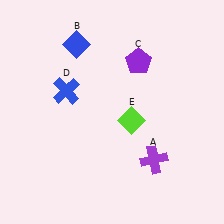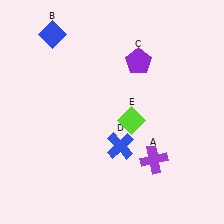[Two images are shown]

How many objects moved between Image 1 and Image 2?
2 objects moved between the two images.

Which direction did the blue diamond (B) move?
The blue diamond (B) moved left.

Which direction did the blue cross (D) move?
The blue cross (D) moved down.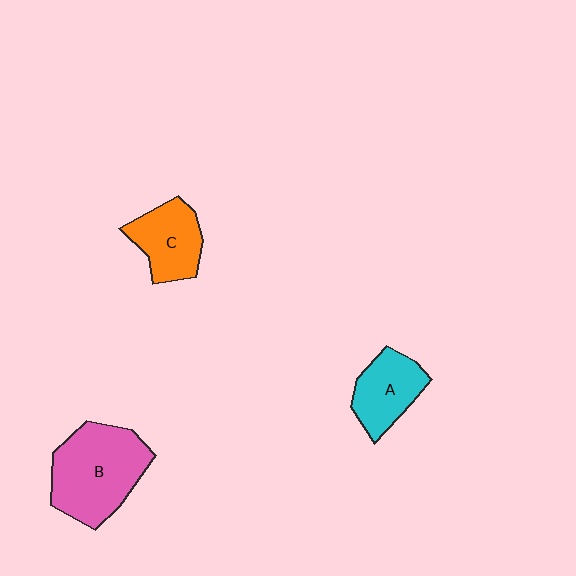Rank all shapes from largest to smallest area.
From largest to smallest: B (pink), C (orange), A (cyan).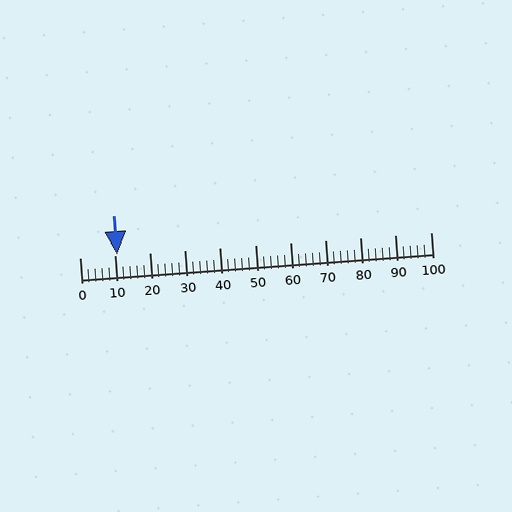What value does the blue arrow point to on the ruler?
The blue arrow points to approximately 11.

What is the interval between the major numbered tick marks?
The major tick marks are spaced 10 units apart.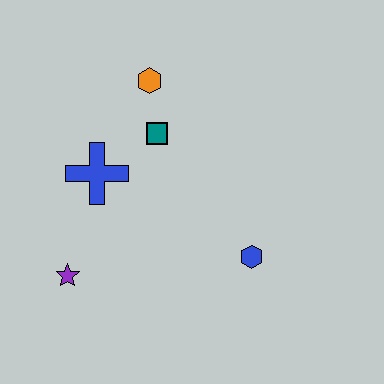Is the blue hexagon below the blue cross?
Yes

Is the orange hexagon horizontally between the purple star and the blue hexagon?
Yes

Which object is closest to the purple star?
The blue cross is closest to the purple star.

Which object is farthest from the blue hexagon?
The orange hexagon is farthest from the blue hexagon.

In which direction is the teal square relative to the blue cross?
The teal square is to the right of the blue cross.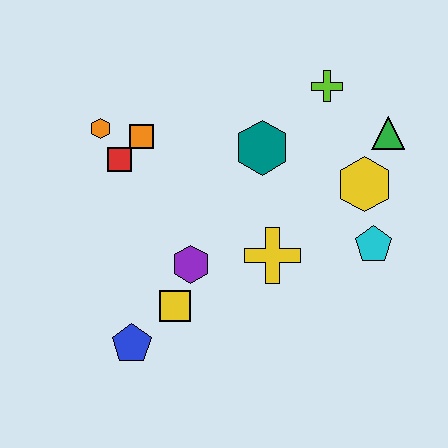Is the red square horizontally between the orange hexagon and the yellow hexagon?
Yes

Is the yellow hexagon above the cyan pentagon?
Yes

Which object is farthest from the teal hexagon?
The blue pentagon is farthest from the teal hexagon.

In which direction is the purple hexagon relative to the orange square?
The purple hexagon is below the orange square.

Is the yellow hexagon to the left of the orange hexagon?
No